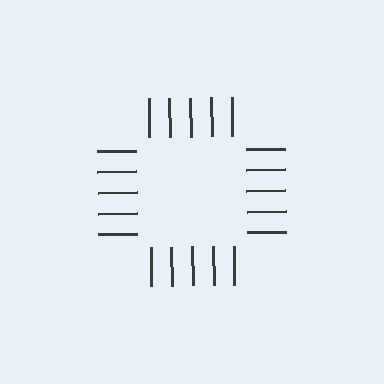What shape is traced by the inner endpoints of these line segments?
An illusory square — the line segments terminate on its edges but no continuous stroke is drawn.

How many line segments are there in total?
20 — 5 along each of the 4 edges.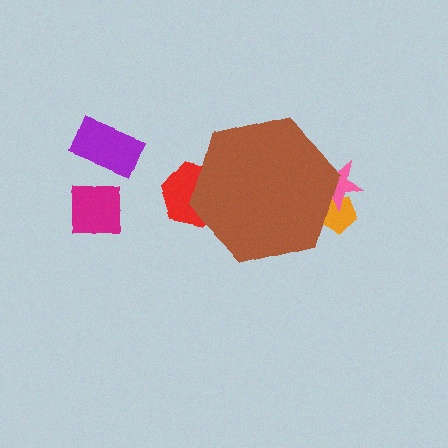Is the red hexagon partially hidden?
Yes, the red hexagon is partially hidden behind the brown hexagon.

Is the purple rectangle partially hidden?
No, the purple rectangle is fully visible.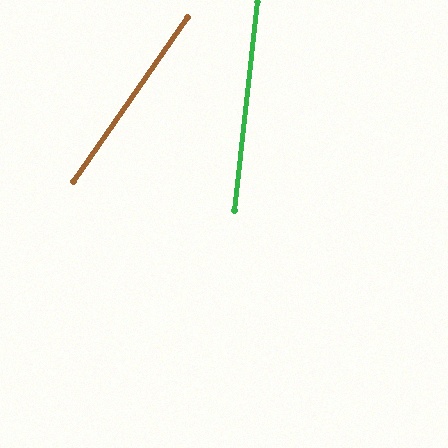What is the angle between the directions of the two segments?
Approximately 28 degrees.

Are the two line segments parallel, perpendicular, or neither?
Neither parallel nor perpendicular — they differ by about 28°.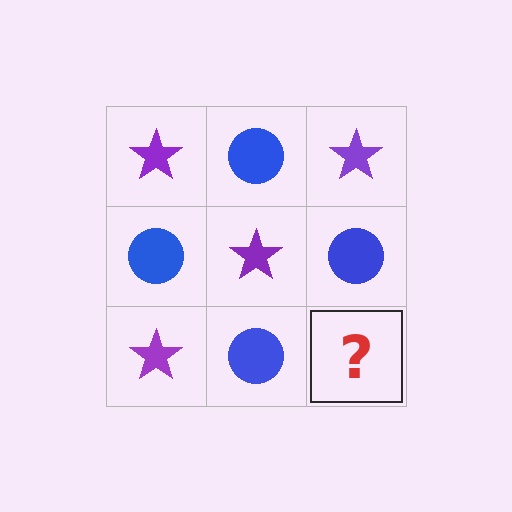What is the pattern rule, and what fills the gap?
The rule is that it alternates purple star and blue circle in a checkerboard pattern. The gap should be filled with a purple star.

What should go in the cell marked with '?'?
The missing cell should contain a purple star.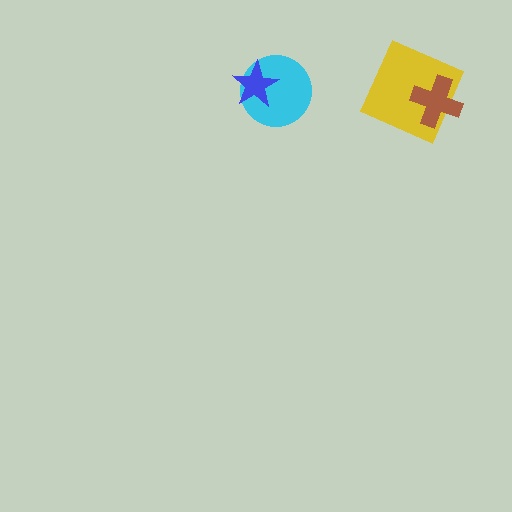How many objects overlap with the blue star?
1 object overlaps with the blue star.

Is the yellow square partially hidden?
Yes, it is partially covered by another shape.